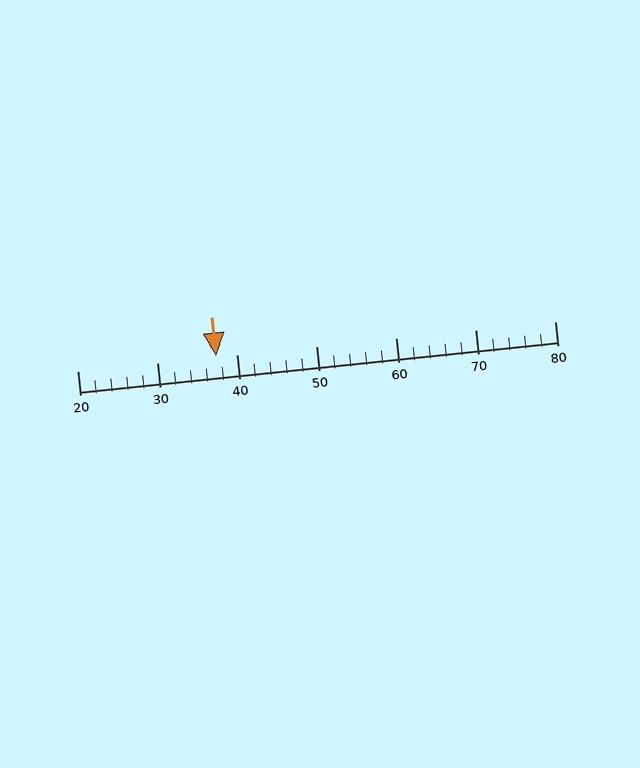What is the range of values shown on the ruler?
The ruler shows values from 20 to 80.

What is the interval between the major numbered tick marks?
The major tick marks are spaced 10 units apart.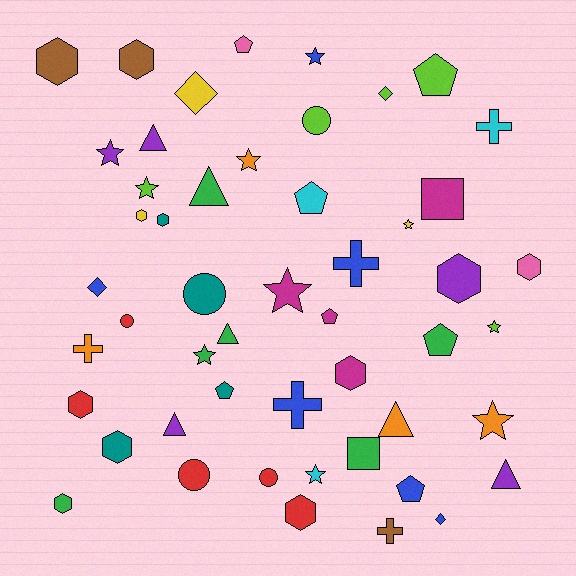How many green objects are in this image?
There are 6 green objects.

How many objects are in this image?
There are 50 objects.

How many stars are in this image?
There are 10 stars.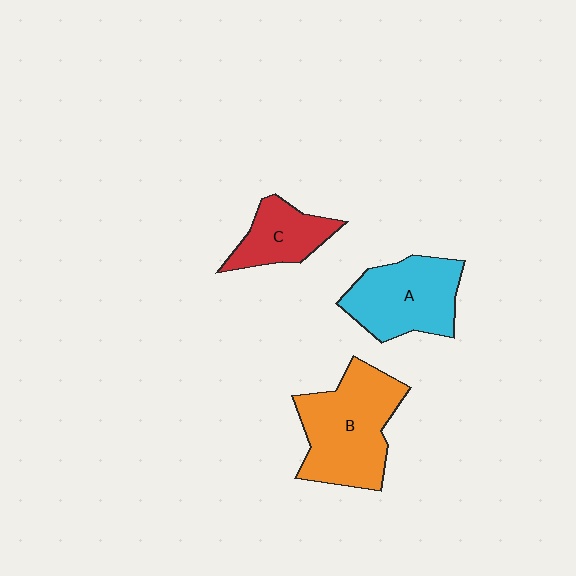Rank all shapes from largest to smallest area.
From largest to smallest: B (orange), A (cyan), C (red).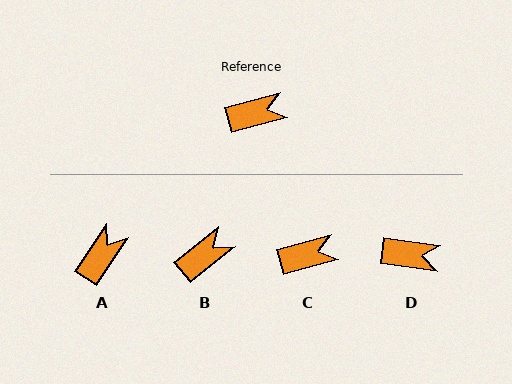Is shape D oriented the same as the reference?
No, it is off by about 23 degrees.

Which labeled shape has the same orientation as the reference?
C.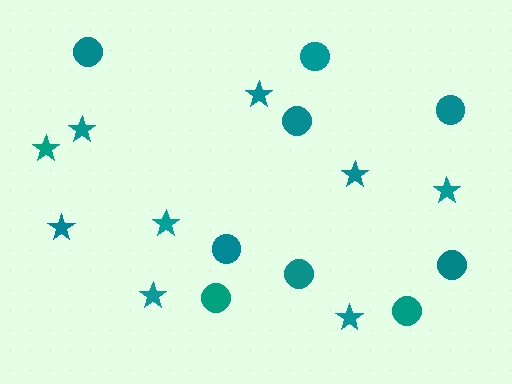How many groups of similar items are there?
There are 2 groups: one group of stars (9) and one group of circles (9).